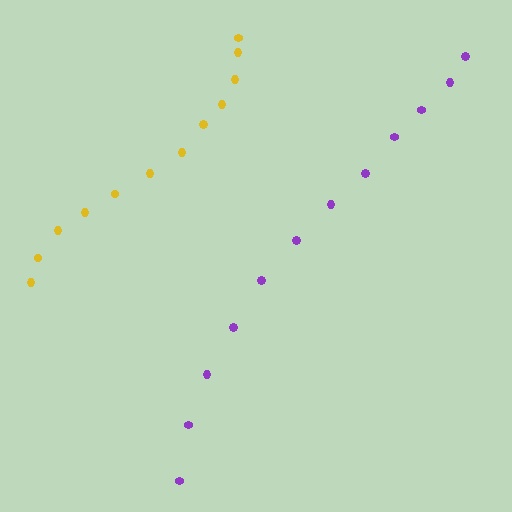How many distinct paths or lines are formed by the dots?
There are 2 distinct paths.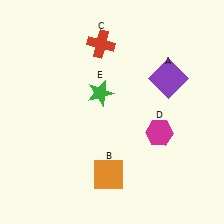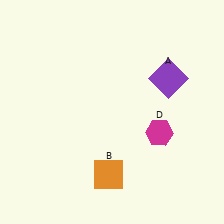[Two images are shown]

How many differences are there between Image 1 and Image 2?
There are 2 differences between the two images.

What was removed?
The red cross (C), the green star (E) were removed in Image 2.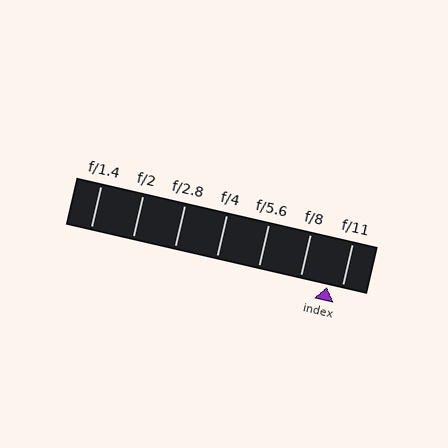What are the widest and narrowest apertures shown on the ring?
The widest aperture shown is f/1.4 and the narrowest is f/11.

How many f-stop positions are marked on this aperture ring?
There are 7 f-stop positions marked.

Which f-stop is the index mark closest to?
The index mark is closest to f/11.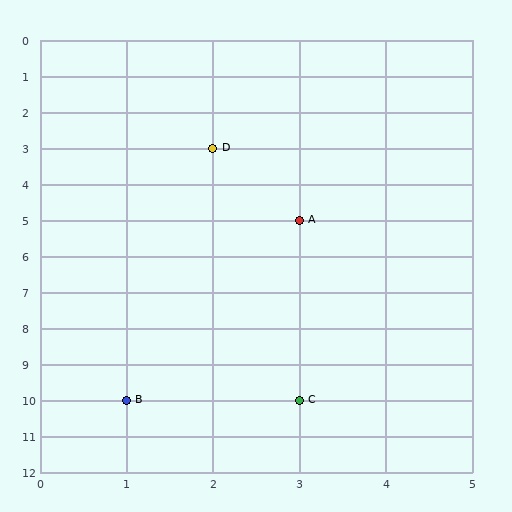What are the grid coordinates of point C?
Point C is at grid coordinates (3, 10).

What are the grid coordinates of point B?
Point B is at grid coordinates (1, 10).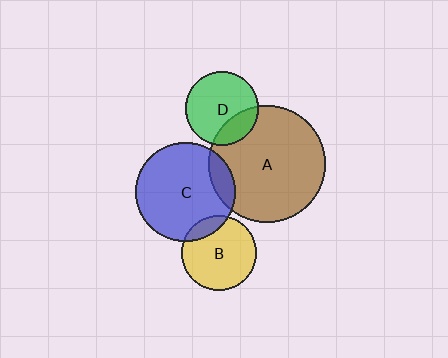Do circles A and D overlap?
Yes.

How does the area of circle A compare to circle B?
Approximately 2.5 times.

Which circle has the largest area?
Circle A (brown).